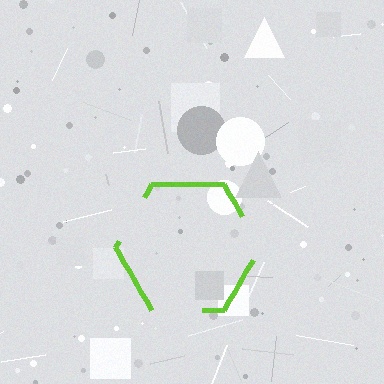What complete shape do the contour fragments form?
The contour fragments form a hexagon.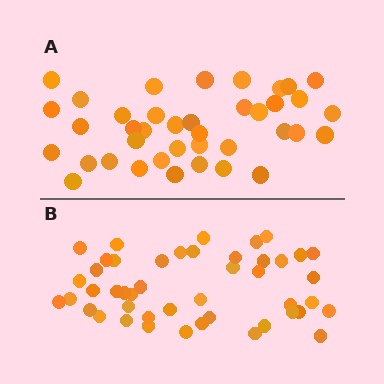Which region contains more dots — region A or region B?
Region B (the bottom region) has more dots.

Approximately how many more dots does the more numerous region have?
Region B has roughly 8 or so more dots than region A.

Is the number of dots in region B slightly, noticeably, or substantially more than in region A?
Region B has only slightly more — the two regions are fairly close. The ratio is roughly 1.2 to 1.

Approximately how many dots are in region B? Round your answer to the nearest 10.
About 50 dots. (The exact count is 46, which rounds to 50.)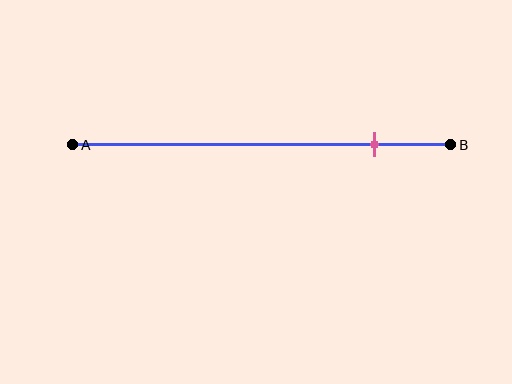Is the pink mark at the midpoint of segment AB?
No, the mark is at about 80% from A, not at the 50% midpoint.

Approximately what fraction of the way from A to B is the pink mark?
The pink mark is approximately 80% of the way from A to B.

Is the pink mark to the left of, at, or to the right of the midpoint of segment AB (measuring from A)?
The pink mark is to the right of the midpoint of segment AB.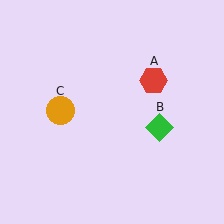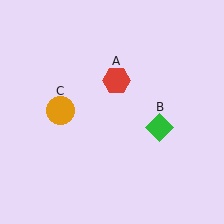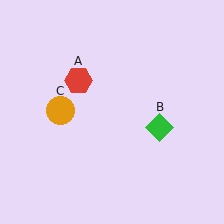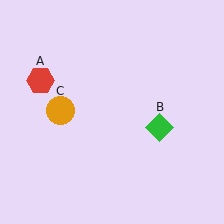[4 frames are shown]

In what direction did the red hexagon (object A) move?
The red hexagon (object A) moved left.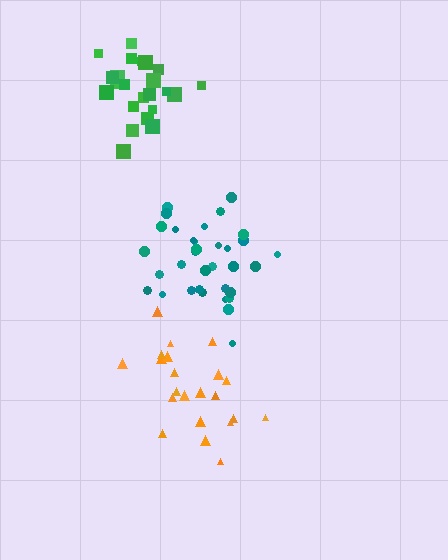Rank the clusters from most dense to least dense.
green, teal, orange.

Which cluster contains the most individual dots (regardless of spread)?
Teal (34).